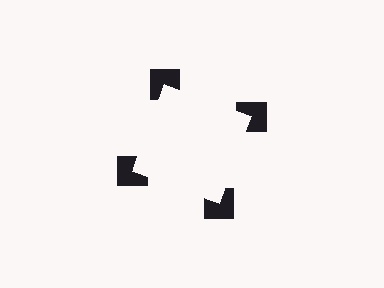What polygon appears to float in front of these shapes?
An illusory square — its edges are inferred from the aligned wedge cuts in the notched squares, not physically drawn.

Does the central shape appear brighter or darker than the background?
It typically appears slightly brighter than the background, even though no actual brightness change is drawn.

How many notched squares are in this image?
There are 4 — one at each vertex of the illusory square.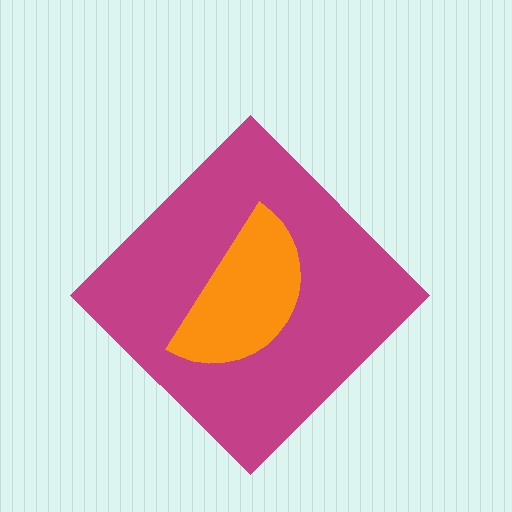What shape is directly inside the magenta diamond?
The orange semicircle.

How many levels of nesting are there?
2.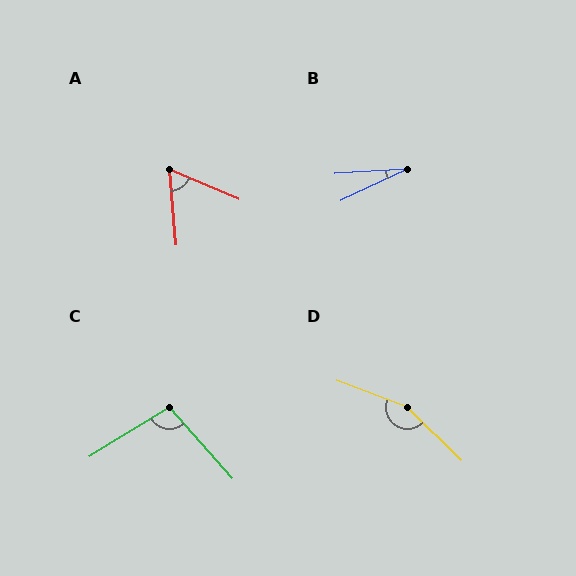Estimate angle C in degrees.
Approximately 100 degrees.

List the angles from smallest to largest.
B (22°), A (62°), C (100°), D (156°).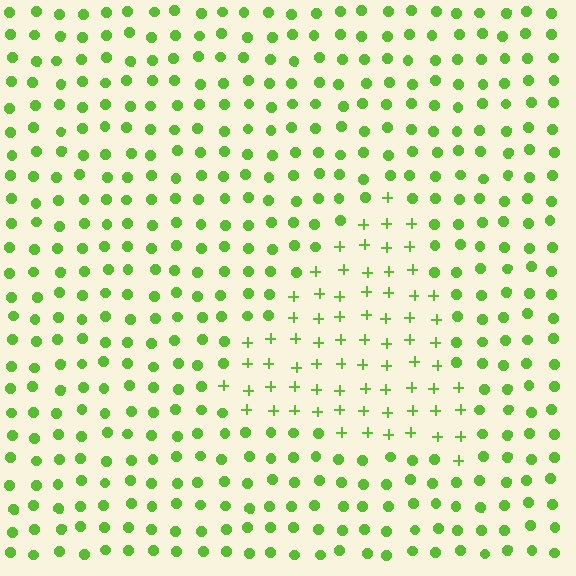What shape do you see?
I see a triangle.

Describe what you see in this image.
The image is filled with small lime elements arranged in a uniform grid. A triangle-shaped region contains plus signs, while the surrounding area contains circles. The boundary is defined purely by the change in element shape.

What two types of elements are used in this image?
The image uses plus signs inside the triangle region and circles outside it.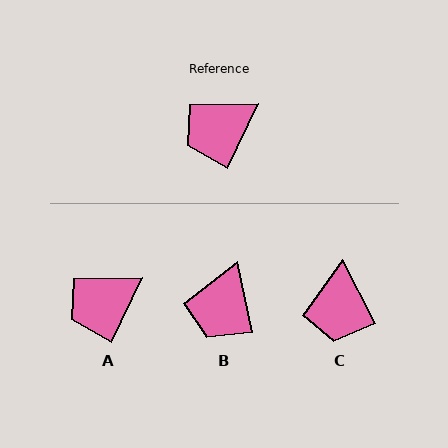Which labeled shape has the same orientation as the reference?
A.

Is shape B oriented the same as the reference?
No, it is off by about 37 degrees.